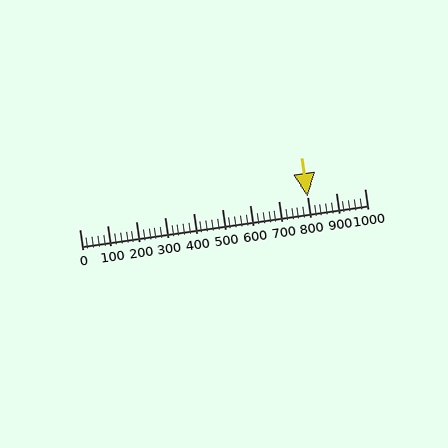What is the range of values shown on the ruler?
The ruler shows values from 0 to 1000.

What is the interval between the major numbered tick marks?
The major tick marks are spaced 100 units apart.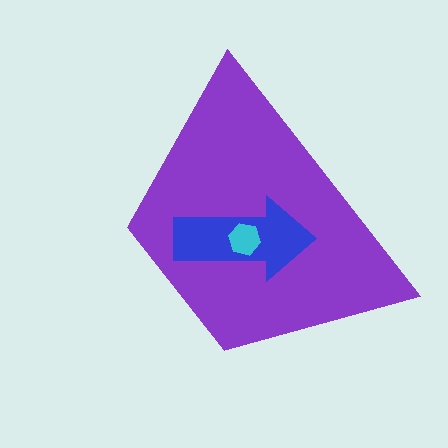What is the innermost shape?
The cyan hexagon.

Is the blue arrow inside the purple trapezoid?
Yes.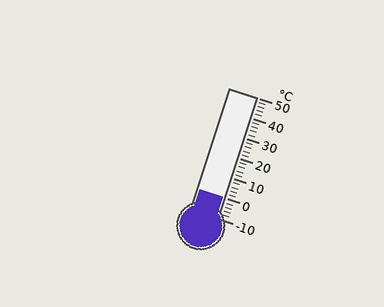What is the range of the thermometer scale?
The thermometer scale ranges from -10°C to 50°C.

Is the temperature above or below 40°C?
The temperature is below 40°C.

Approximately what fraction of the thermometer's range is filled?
The thermometer is filled to approximately 15% of its range.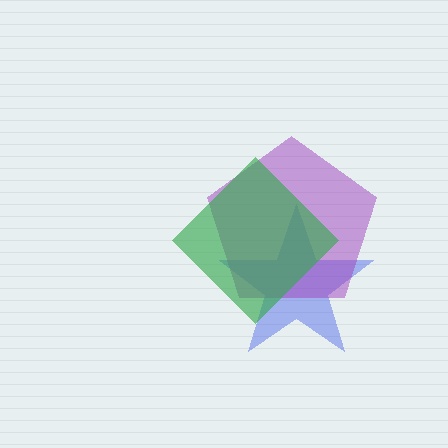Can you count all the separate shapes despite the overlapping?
Yes, there are 3 separate shapes.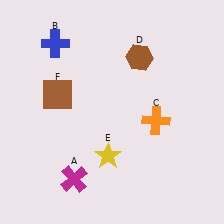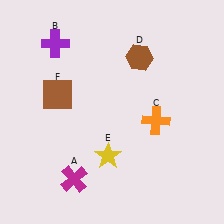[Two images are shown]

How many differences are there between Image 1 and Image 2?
There is 1 difference between the two images.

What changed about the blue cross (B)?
In Image 1, B is blue. In Image 2, it changed to purple.